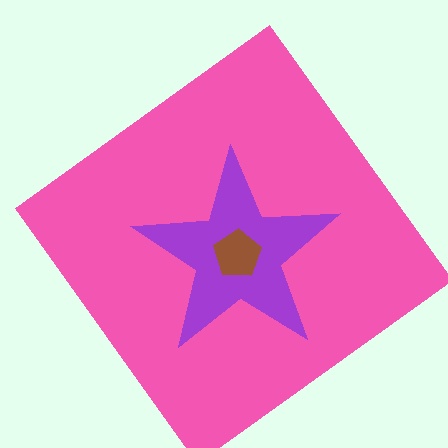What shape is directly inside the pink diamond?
The purple star.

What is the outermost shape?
The pink diamond.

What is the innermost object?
The brown pentagon.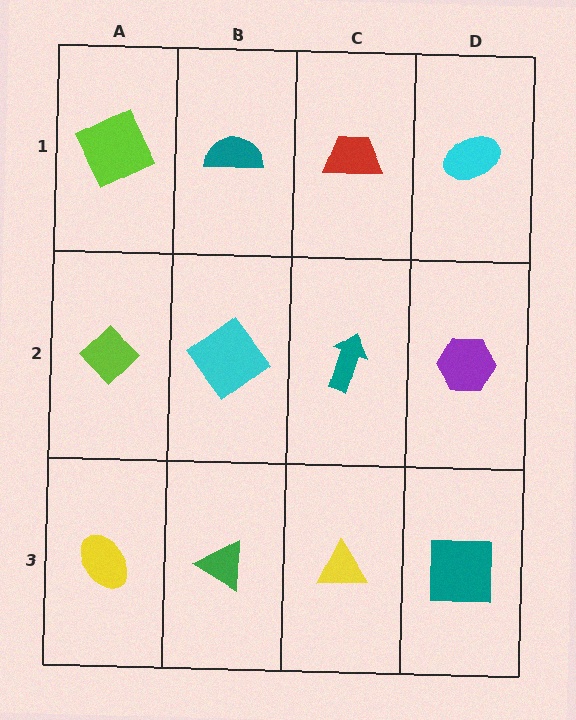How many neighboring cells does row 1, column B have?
3.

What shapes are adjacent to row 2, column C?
A red trapezoid (row 1, column C), a yellow triangle (row 3, column C), a cyan diamond (row 2, column B), a purple hexagon (row 2, column D).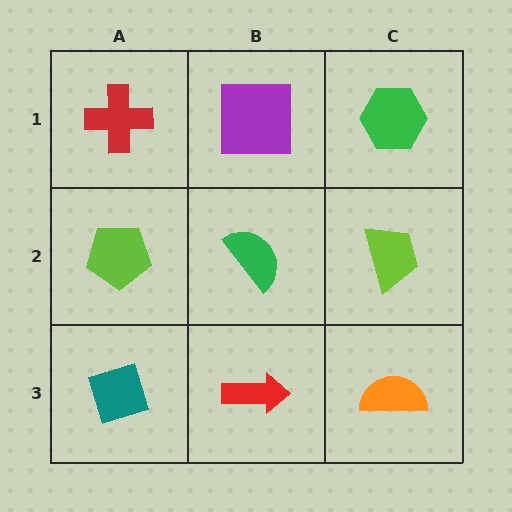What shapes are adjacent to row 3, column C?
A lime trapezoid (row 2, column C), a red arrow (row 3, column B).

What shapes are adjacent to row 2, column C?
A green hexagon (row 1, column C), an orange semicircle (row 3, column C), a green semicircle (row 2, column B).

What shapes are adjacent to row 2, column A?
A red cross (row 1, column A), a teal diamond (row 3, column A), a green semicircle (row 2, column B).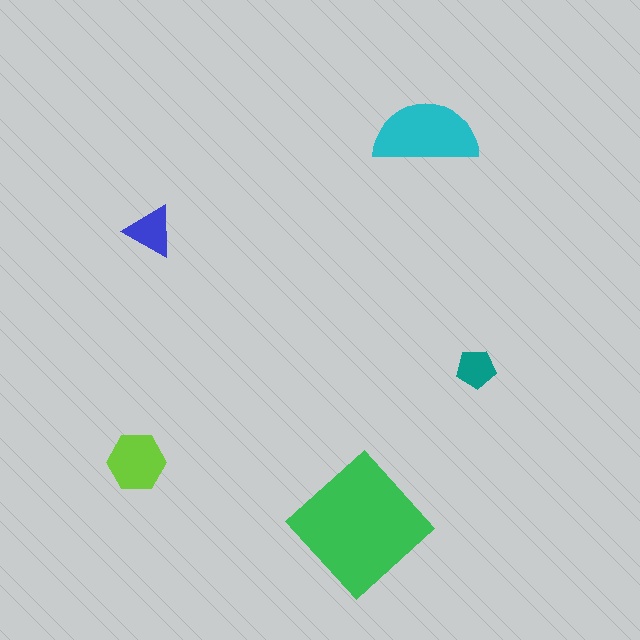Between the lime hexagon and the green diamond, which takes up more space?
The green diamond.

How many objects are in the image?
There are 5 objects in the image.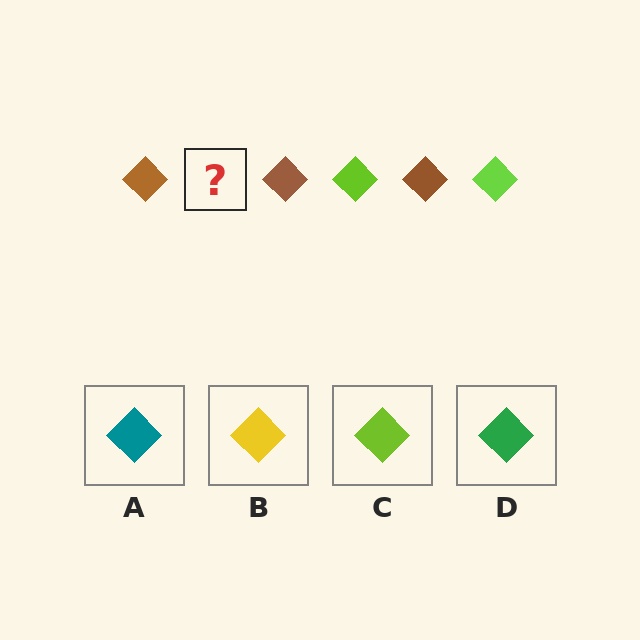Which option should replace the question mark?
Option C.